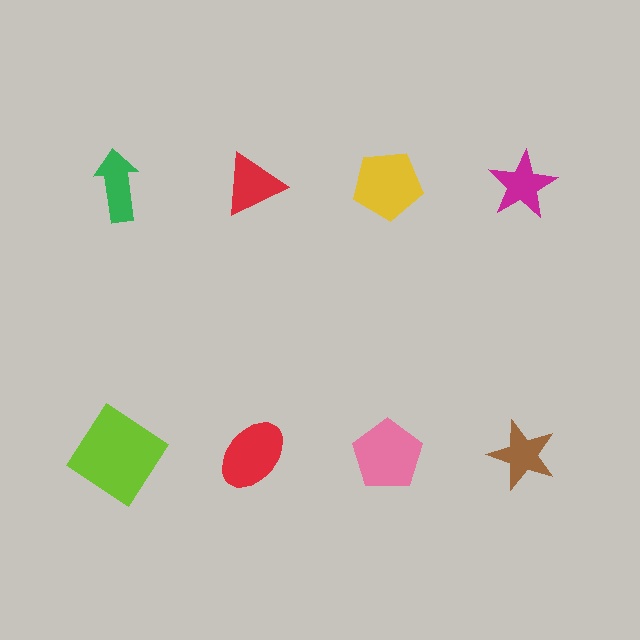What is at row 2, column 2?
A red ellipse.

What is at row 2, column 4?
A brown star.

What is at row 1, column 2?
A red triangle.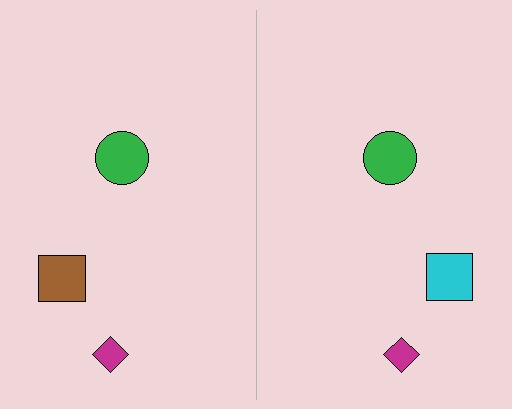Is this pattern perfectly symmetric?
No, the pattern is not perfectly symmetric. The cyan square on the right side breaks the symmetry — its mirror counterpart is brown.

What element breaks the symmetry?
The cyan square on the right side breaks the symmetry — its mirror counterpart is brown.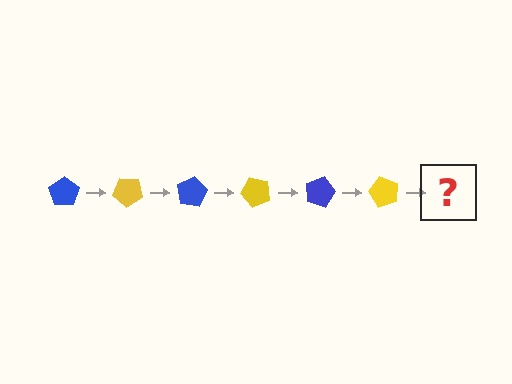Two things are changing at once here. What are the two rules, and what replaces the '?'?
The two rules are that it rotates 40 degrees each step and the color cycles through blue and yellow. The '?' should be a blue pentagon, rotated 240 degrees from the start.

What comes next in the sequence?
The next element should be a blue pentagon, rotated 240 degrees from the start.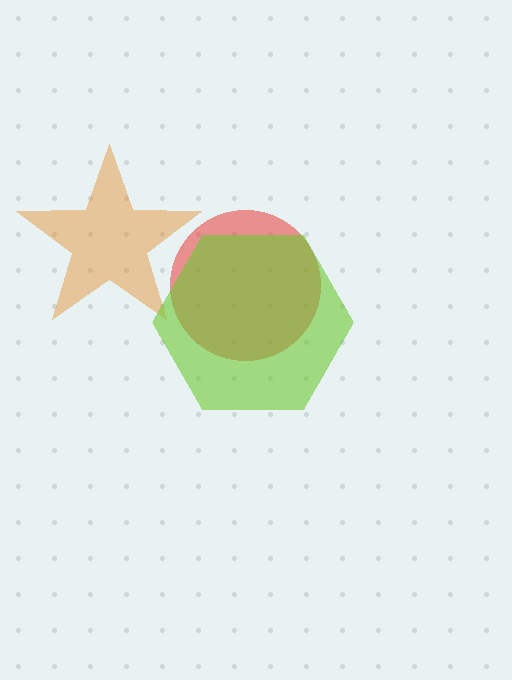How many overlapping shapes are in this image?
There are 3 overlapping shapes in the image.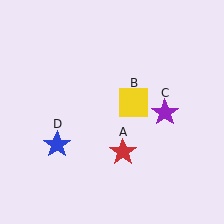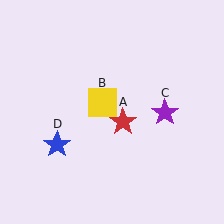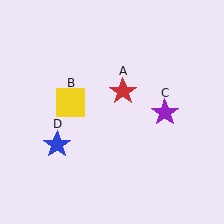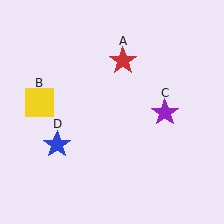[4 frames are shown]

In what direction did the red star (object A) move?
The red star (object A) moved up.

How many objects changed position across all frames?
2 objects changed position: red star (object A), yellow square (object B).